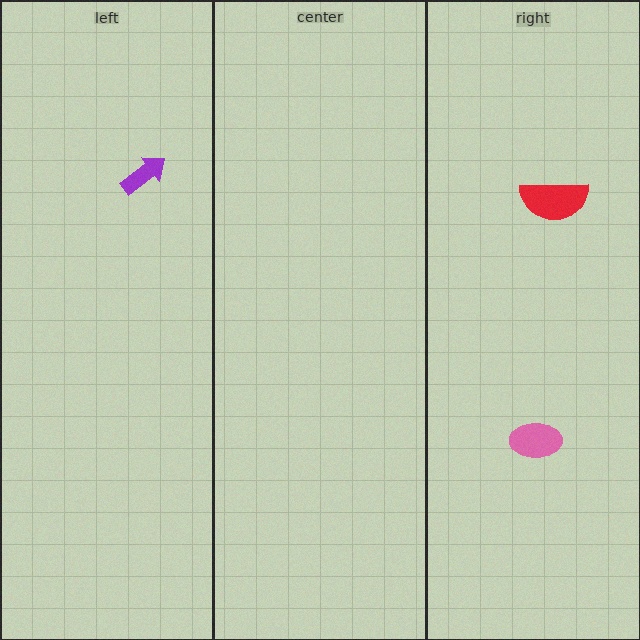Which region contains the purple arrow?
The left region.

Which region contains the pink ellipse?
The right region.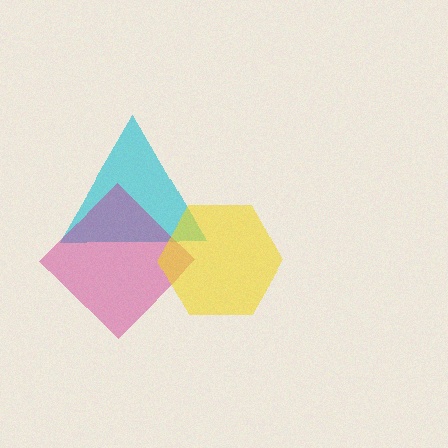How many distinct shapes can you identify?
There are 3 distinct shapes: a cyan triangle, a magenta diamond, a yellow hexagon.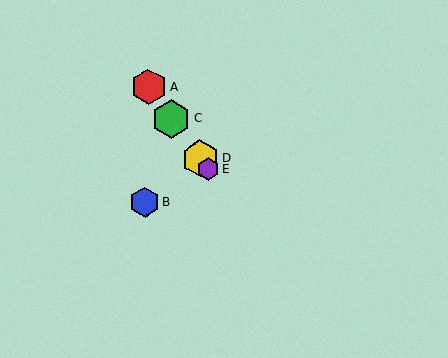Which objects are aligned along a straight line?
Objects A, C, D, E are aligned along a straight line.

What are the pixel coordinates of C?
Object C is at (172, 119).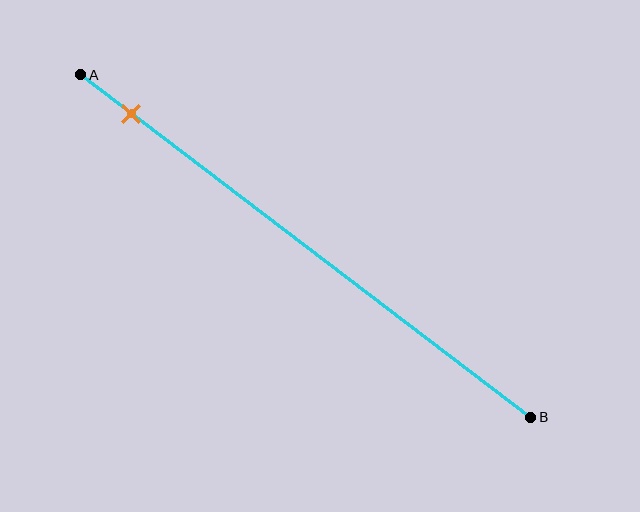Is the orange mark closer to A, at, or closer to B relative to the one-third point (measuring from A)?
The orange mark is closer to point A than the one-third point of segment AB.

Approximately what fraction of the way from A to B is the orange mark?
The orange mark is approximately 10% of the way from A to B.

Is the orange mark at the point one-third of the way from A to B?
No, the mark is at about 10% from A, not at the 33% one-third point.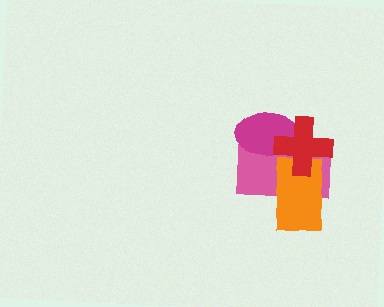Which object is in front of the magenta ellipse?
The red cross is in front of the magenta ellipse.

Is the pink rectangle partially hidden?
Yes, it is partially covered by another shape.